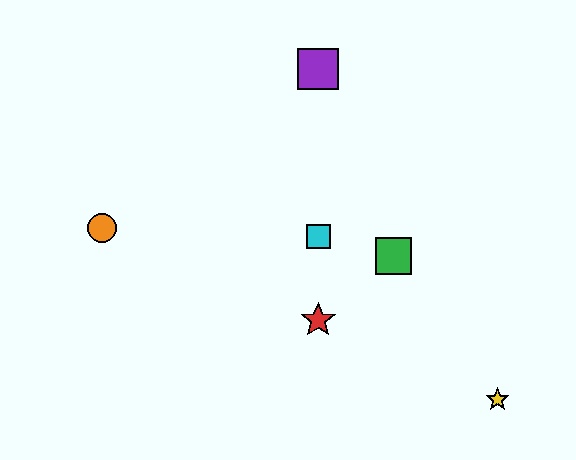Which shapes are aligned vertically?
The red star, the blue square, the purple square, the cyan square are aligned vertically.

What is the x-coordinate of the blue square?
The blue square is at x≈318.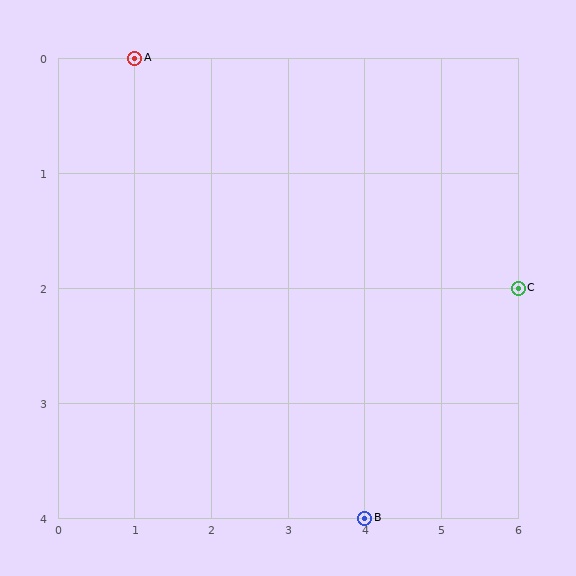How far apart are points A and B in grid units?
Points A and B are 3 columns and 4 rows apart (about 5.0 grid units diagonally).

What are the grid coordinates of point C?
Point C is at grid coordinates (6, 2).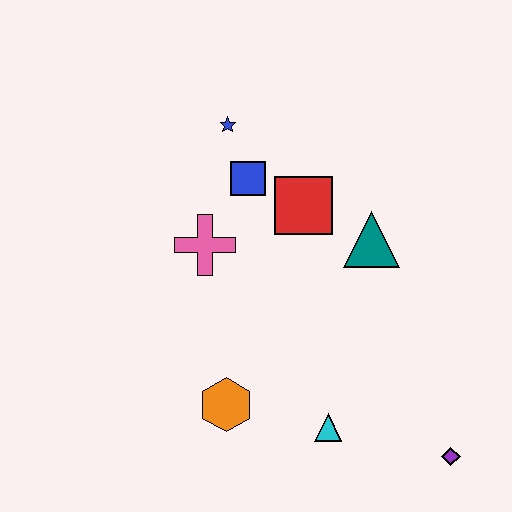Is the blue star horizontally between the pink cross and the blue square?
Yes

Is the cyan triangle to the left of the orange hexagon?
No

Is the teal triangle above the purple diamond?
Yes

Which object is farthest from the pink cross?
The purple diamond is farthest from the pink cross.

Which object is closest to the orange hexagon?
The cyan triangle is closest to the orange hexagon.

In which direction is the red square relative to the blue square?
The red square is to the right of the blue square.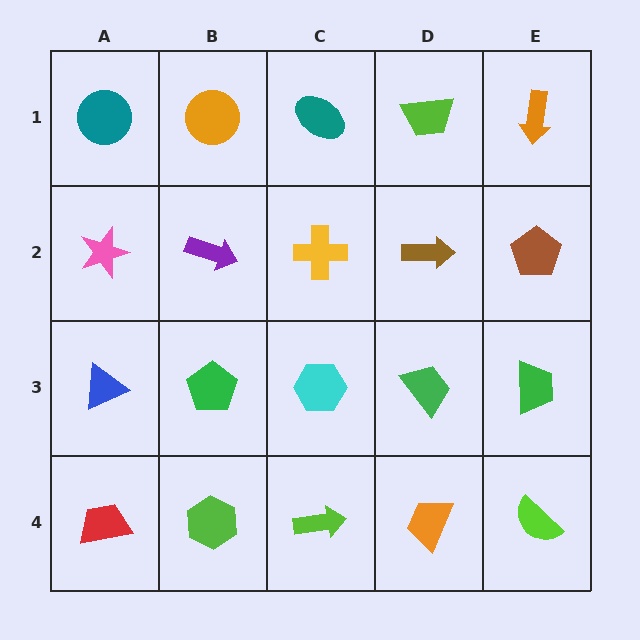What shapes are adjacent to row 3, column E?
A brown pentagon (row 2, column E), a lime semicircle (row 4, column E), a green trapezoid (row 3, column D).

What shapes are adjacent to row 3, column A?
A pink star (row 2, column A), a red trapezoid (row 4, column A), a green pentagon (row 3, column B).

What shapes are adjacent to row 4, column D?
A green trapezoid (row 3, column D), a lime arrow (row 4, column C), a lime semicircle (row 4, column E).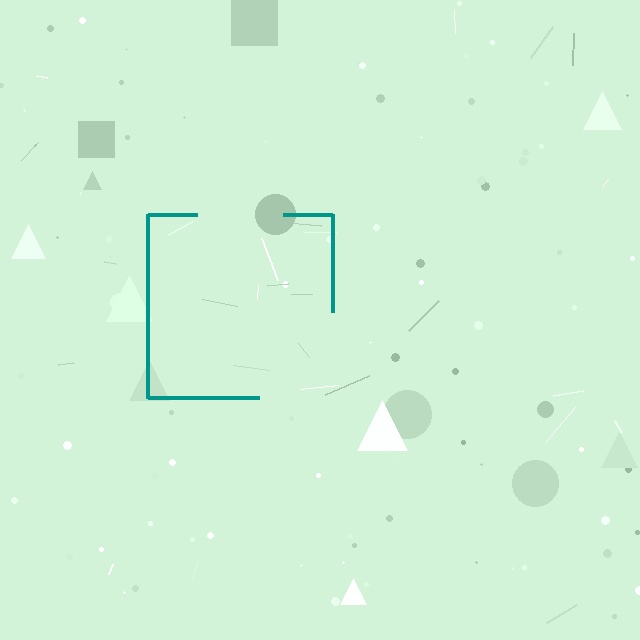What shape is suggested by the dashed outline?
The dashed outline suggests a square.